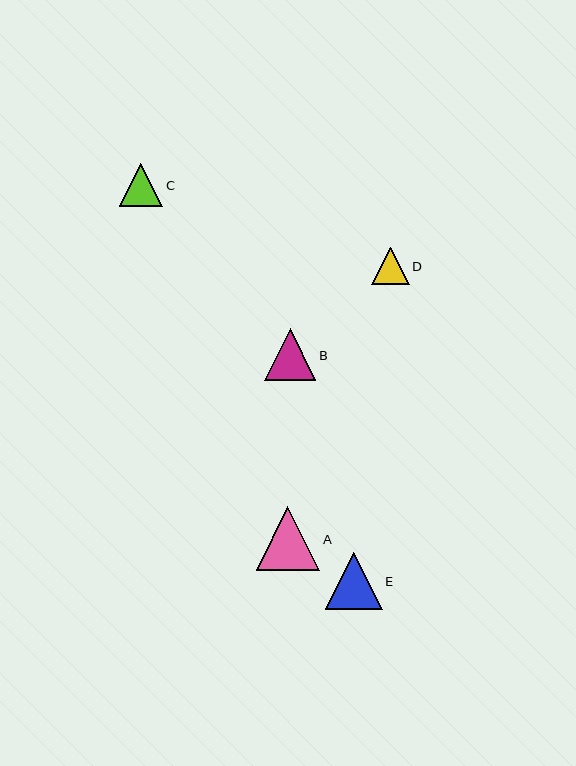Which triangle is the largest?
Triangle A is the largest with a size of approximately 64 pixels.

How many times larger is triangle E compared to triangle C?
Triangle E is approximately 1.3 times the size of triangle C.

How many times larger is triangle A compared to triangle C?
Triangle A is approximately 1.5 times the size of triangle C.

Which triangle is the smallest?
Triangle D is the smallest with a size of approximately 38 pixels.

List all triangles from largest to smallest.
From largest to smallest: A, E, B, C, D.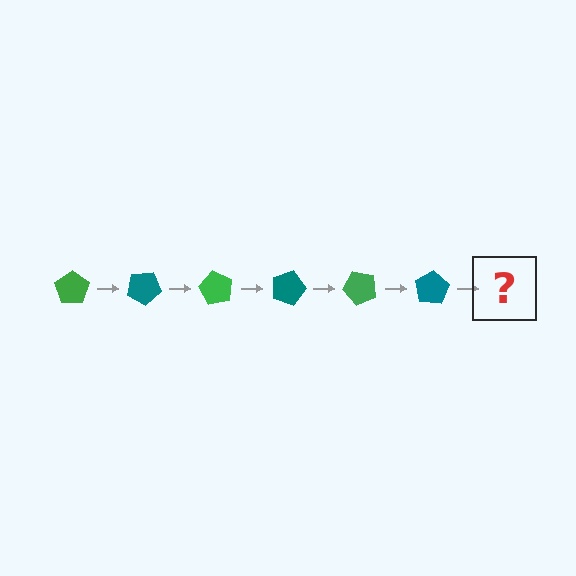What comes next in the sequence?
The next element should be a green pentagon, rotated 180 degrees from the start.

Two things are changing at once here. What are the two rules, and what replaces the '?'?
The two rules are that it rotates 30 degrees each step and the color cycles through green and teal. The '?' should be a green pentagon, rotated 180 degrees from the start.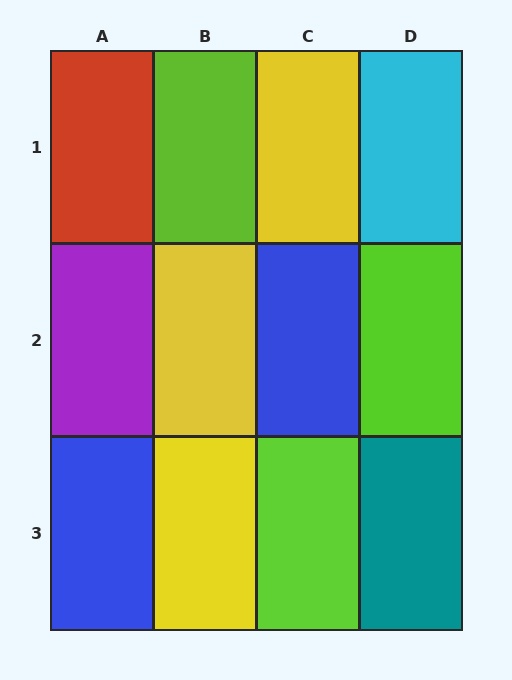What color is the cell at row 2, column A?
Purple.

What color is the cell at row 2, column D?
Lime.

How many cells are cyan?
1 cell is cyan.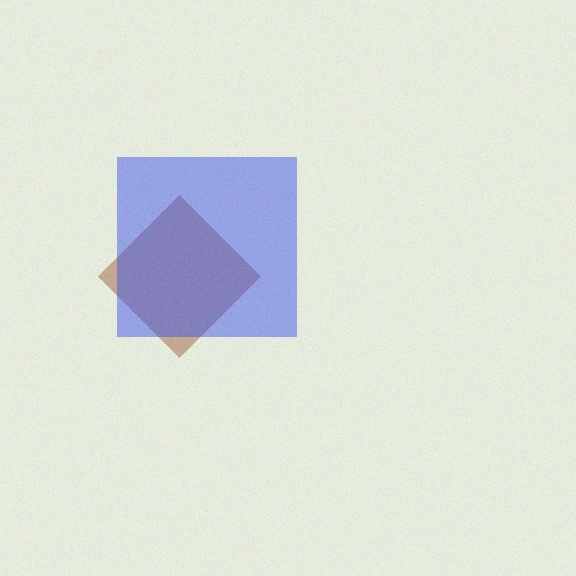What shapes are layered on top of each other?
The layered shapes are: a brown diamond, a blue square.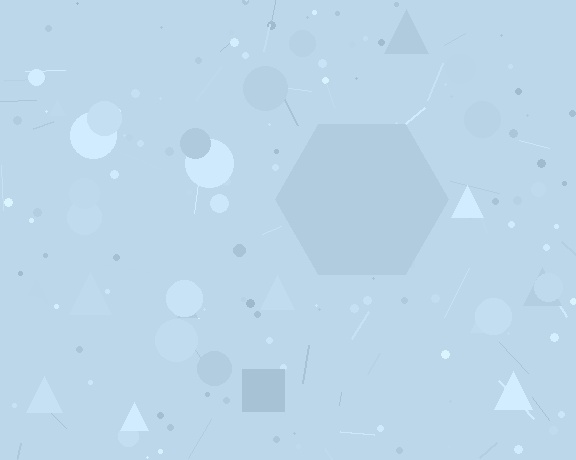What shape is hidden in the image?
A hexagon is hidden in the image.